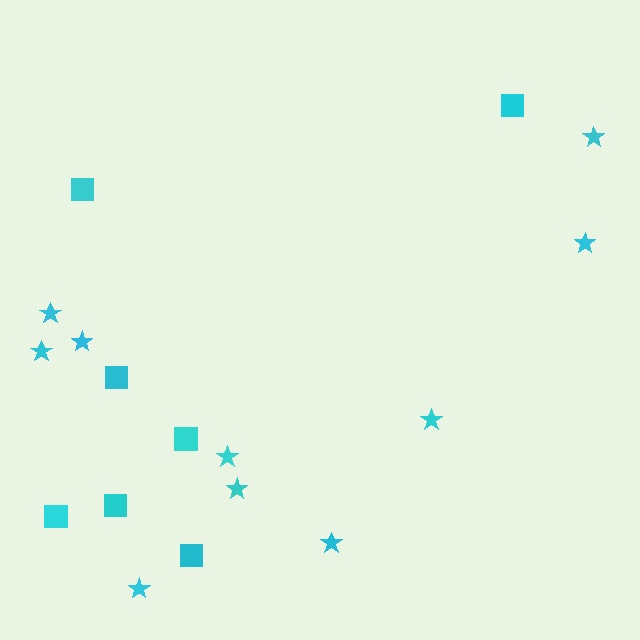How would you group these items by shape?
There are 2 groups: one group of stars (10) and one group of squares (7).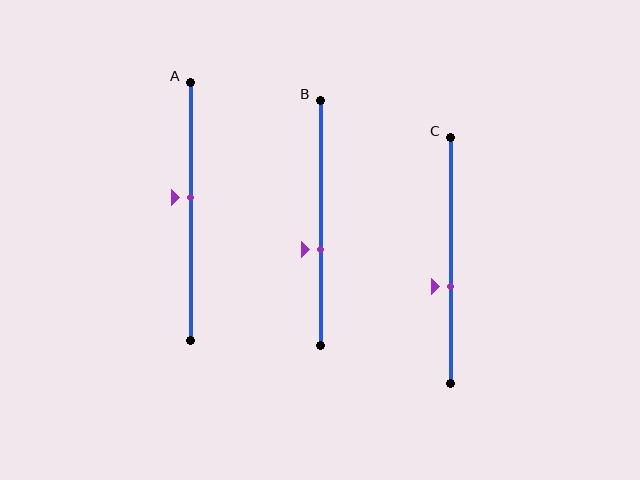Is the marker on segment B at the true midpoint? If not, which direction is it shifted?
No, the marker on segment B is shifted downward by about 11% of the segment length.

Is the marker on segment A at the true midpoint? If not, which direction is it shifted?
No, the marker on segment A is shifted upward by about 6% of the segment length.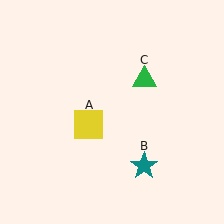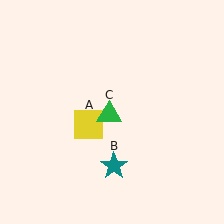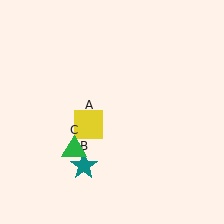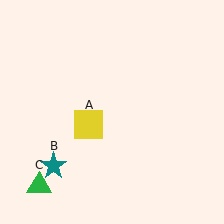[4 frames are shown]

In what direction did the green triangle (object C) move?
The green triangle (object C) moved down and to the left.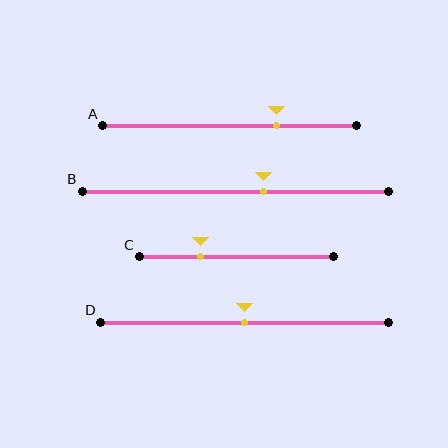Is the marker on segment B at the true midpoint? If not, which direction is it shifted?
No, the marker on segment B is shifted to the right by about 9% of the segment length.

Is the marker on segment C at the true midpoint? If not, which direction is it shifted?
No, the marker on segment C is shifted to the left by about 18% of the segment length.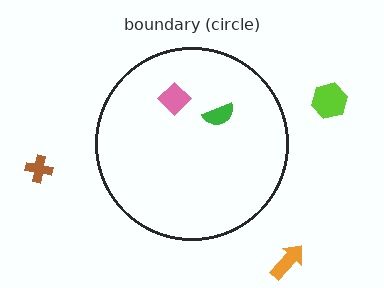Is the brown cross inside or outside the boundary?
Outside.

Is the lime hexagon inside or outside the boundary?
Outside.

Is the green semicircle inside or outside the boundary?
Inside.